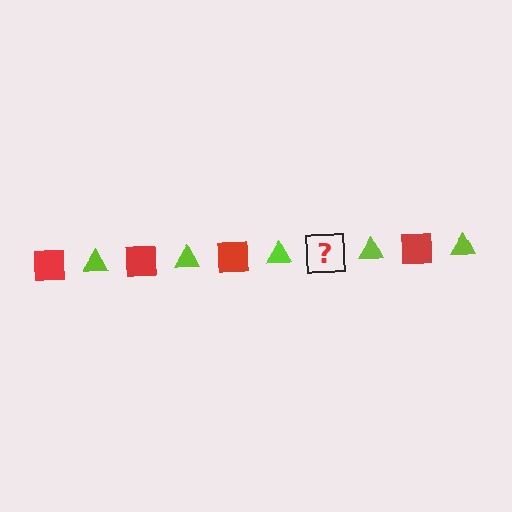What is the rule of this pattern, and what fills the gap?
The rule is that the pattern alternates between red square and lime triangle. The gap should be filled with a red square.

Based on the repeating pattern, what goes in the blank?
The blank should be a red square.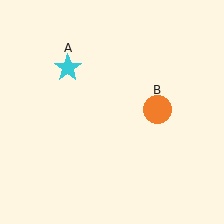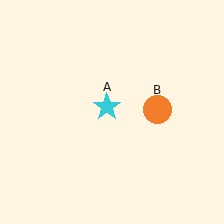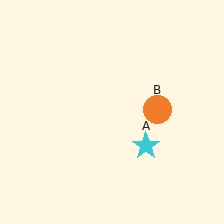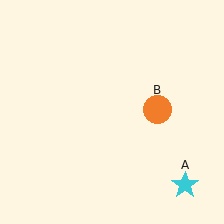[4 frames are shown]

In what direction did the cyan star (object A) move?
The cyan star (object A) moved down and to the right.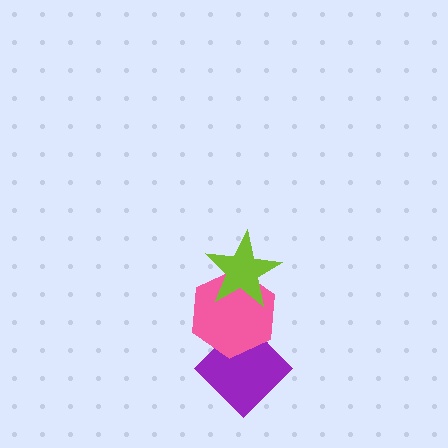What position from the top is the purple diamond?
The purple diamond is 3rd from the top.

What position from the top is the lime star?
The lime star is 1st from the top.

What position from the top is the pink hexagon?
The pink hexagon is 2nd from the top.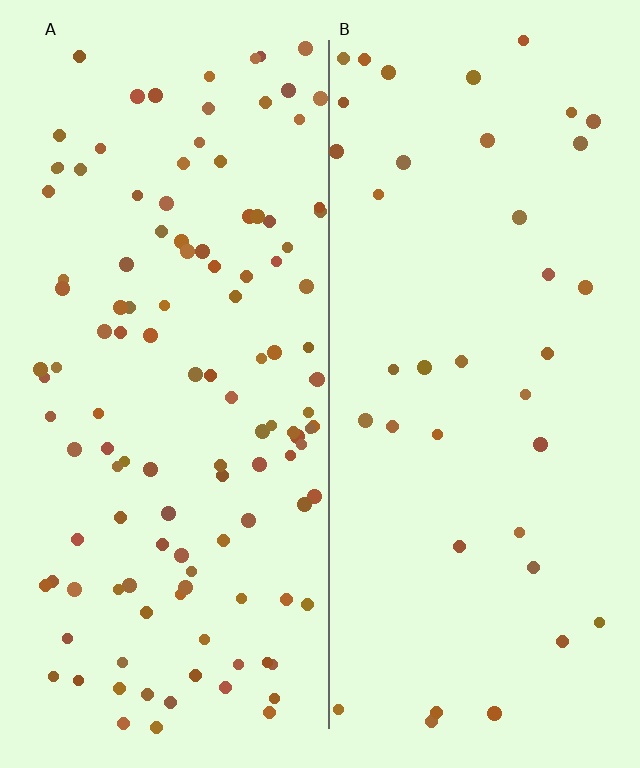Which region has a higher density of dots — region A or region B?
A (the left).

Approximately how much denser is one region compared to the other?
Approximately 3.2× — region A over region B.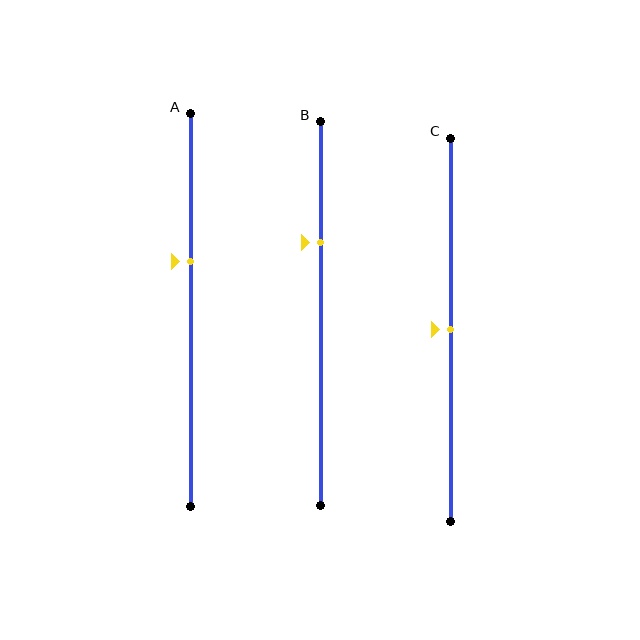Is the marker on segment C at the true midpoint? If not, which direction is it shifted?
Yes, the marker on segment C is at the true midpoint.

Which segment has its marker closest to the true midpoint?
Segment C has its marker closest to the true midpoint.